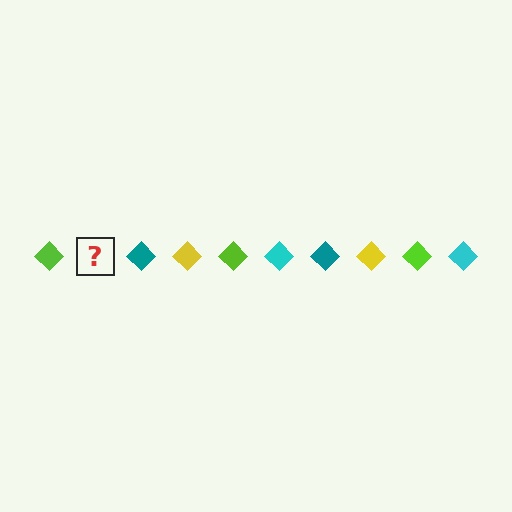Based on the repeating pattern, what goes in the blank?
The blank should be a cyan diamond.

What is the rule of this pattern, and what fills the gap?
The rule is that the pattern cycles through lime, cyan, teal, yellow diamonds. The gap should be filled with a cyan diamond.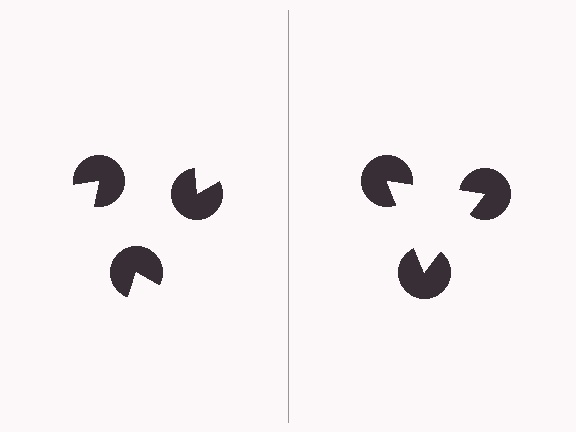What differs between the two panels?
The pac-man discs are positioned identically on both sides; only the wedge orientations differ. On the right they align to a triangle; on the left they are misaligned.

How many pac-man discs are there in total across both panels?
6 — 3 on each side.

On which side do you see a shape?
An illusory triangle appears on the right side. On the left side the wedge cuts are rotated, so no coherent shape forms.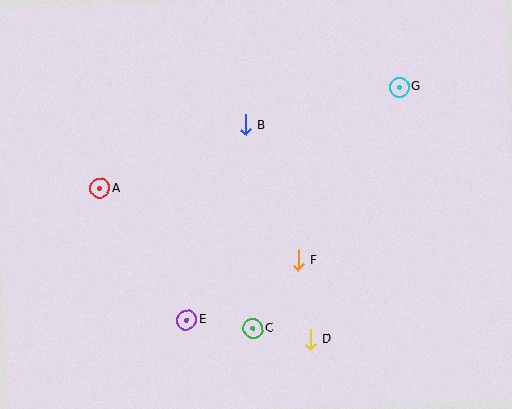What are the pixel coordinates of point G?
Point G is at (399, 87).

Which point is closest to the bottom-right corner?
Point D is closest to the bottom-right corner.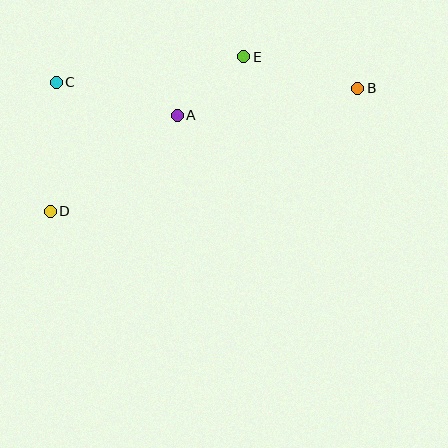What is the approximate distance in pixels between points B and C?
The distance between B and C is approximately 302 pixels.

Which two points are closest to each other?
Points A and E are closest to each other.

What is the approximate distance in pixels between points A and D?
The distance between A and D is approximately 159 pixels.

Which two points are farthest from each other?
Points B and D are farthest from each other.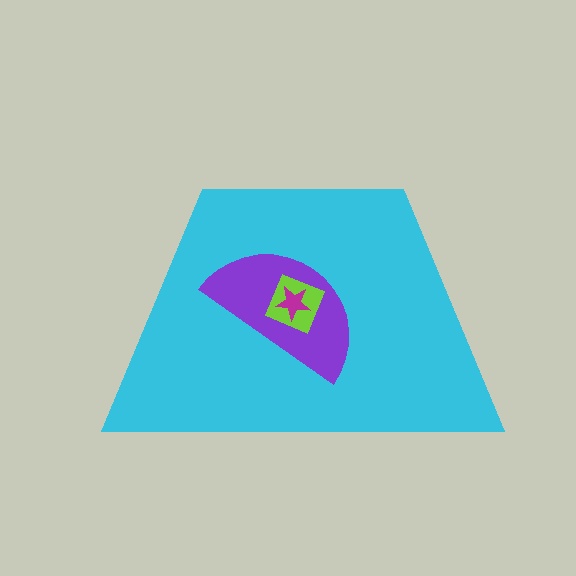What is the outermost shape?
The cyan trapezoid.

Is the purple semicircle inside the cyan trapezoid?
Yes.